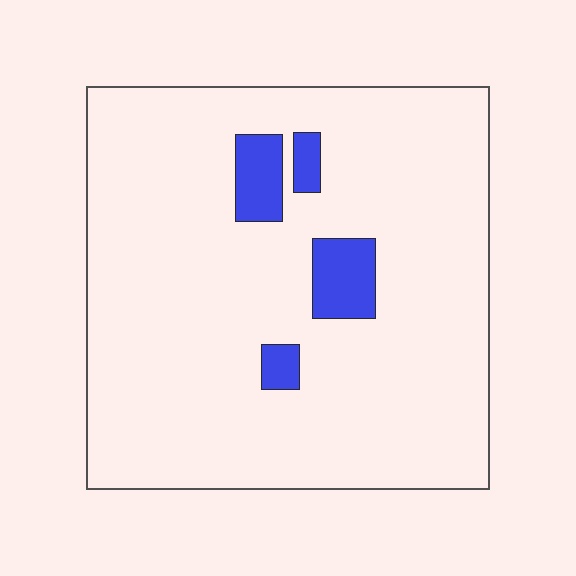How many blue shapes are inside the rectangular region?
4.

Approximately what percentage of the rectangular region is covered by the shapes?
Approximately 10%.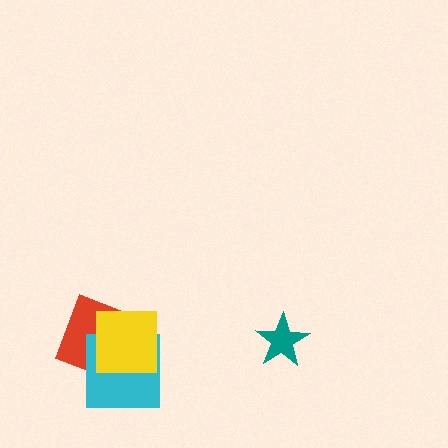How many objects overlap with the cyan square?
2 objects overlap with the cyan square.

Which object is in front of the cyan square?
The yellow square is in front of the cyan square.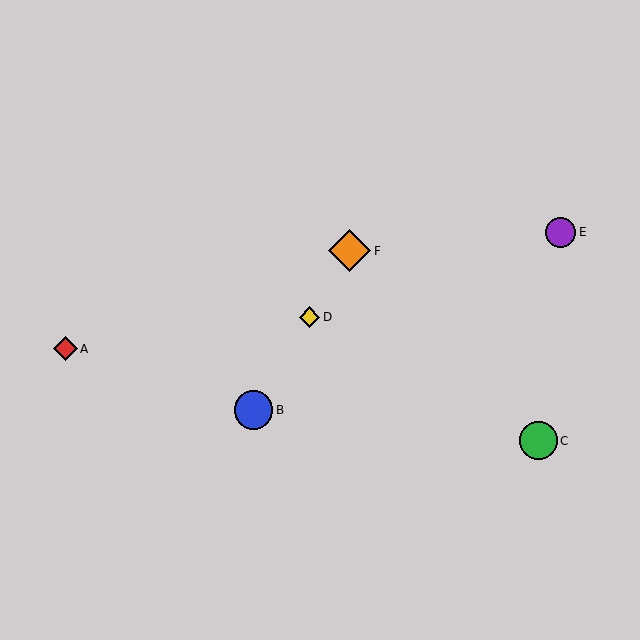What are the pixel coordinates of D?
Object D is at (309, 317).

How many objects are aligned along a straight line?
3 objects (B, D, F) are aligned along a straight line.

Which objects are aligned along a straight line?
Objects B, D, F are aligned along a straight line.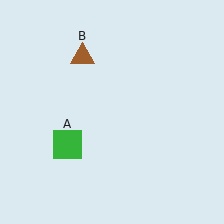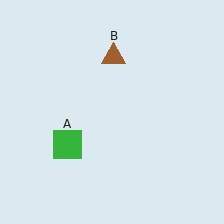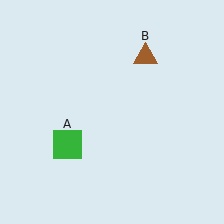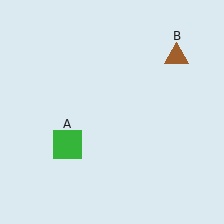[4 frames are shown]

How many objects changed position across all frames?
1 object changed position: brown triangle (object B).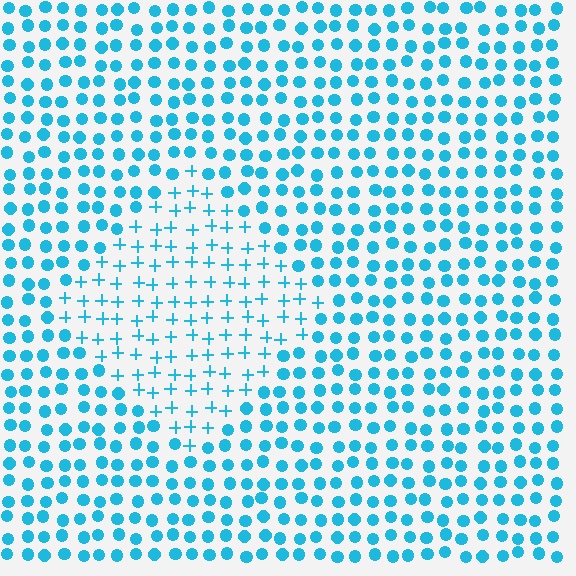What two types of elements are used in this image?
The image uses plus signs inside the diamond region and circles outside it.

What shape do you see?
I see a diamond.